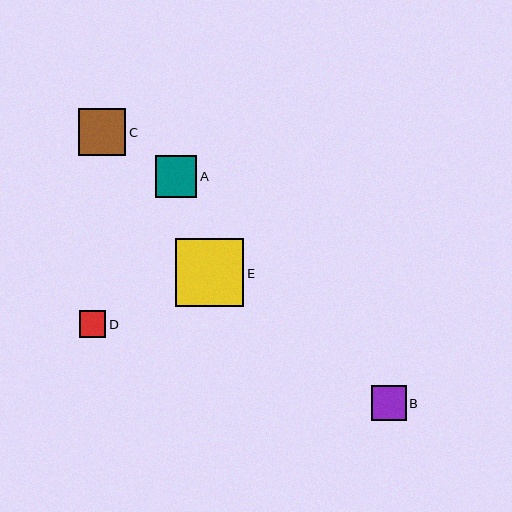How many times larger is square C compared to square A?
Square C is approximately 1.1 times the size of square A.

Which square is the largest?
Square E is the largest with a size of approximately 68 pixels.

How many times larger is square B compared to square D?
Square B is approximately 1.3 times the size of square D.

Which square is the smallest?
Square D is the smallest with a size of approximately 26 pixels.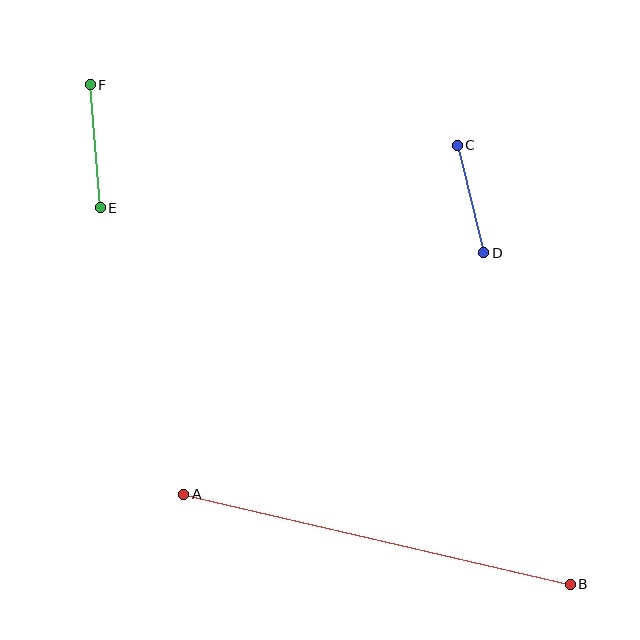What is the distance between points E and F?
The distance is approximately 124 pixels.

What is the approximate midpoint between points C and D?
The midpoint is at approximately (471, 199) pixels.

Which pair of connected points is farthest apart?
Points A and B are farthest apart.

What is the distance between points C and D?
The distance is approximately 111 pixels.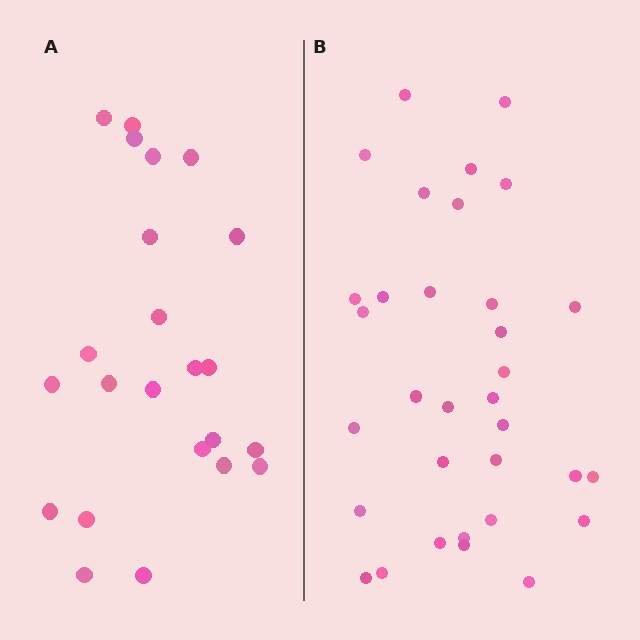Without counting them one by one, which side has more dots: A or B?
Region B (the right region) has more dots.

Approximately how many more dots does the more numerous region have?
Region B has roughly 10 or so more dots than region A.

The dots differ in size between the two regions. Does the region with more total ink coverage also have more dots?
No. Region A has more total ink coverage because its dots are larger, but region B actually contains more individual dots. Total area can be misleading — the number of items is what matters here.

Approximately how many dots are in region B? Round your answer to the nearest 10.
About 30 dots. (The exact count is 33, which rounds to 30.)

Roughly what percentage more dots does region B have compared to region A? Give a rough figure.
About 45% more.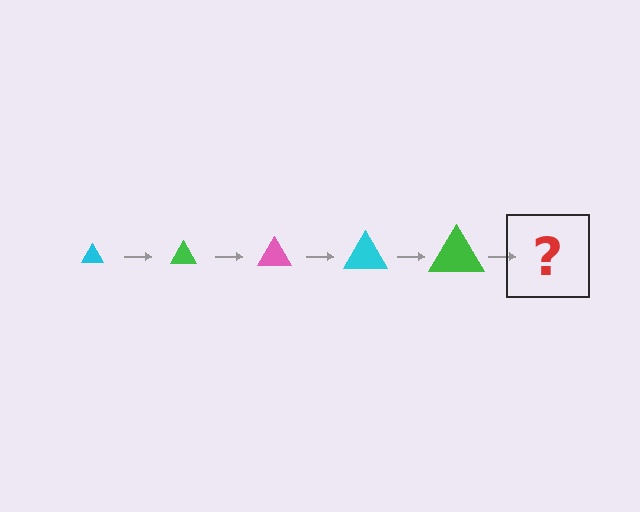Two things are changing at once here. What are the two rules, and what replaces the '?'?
The two rules are that the triangle grows larger each step and the color cycles through cyan, green, and pink. The '?' should be a pink triangle, larger than the previous one.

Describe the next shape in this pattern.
It should be a pink triangle, larger than the previous one.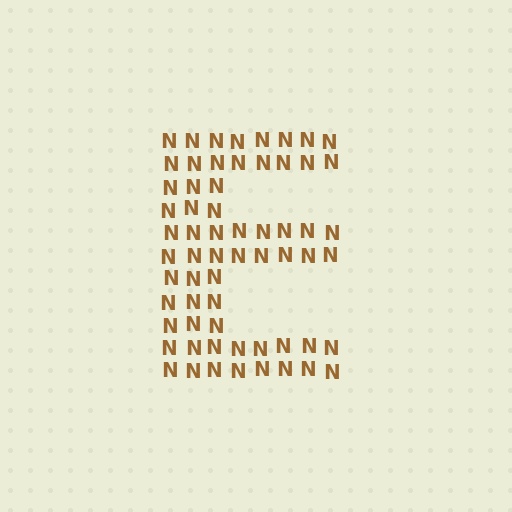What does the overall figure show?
The overall figure shows the letter E.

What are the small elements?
The small elements are letter N's.